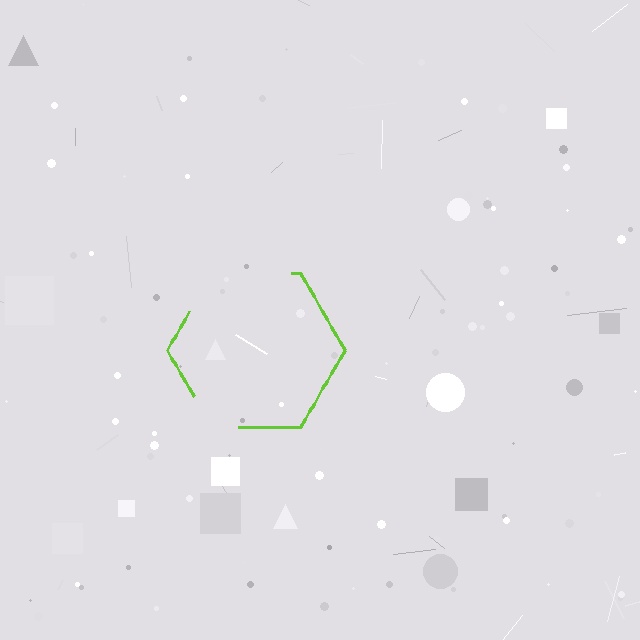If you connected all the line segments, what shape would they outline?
They would outline a hexagon.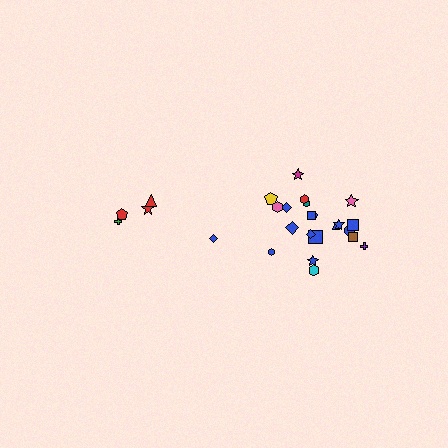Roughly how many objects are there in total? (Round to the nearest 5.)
Roughly 25 objects in total.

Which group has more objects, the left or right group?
The right group.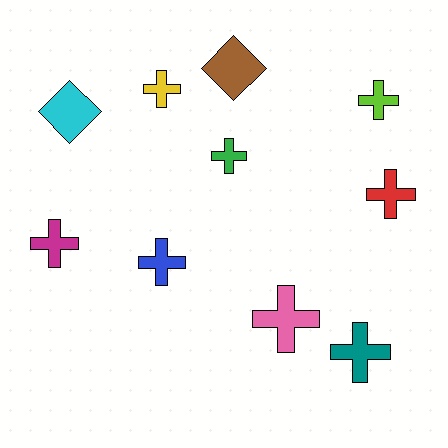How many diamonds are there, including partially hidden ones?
There are 2 diamonds.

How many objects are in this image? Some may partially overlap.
There are 10 objects.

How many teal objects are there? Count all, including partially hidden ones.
There is 1 teal object.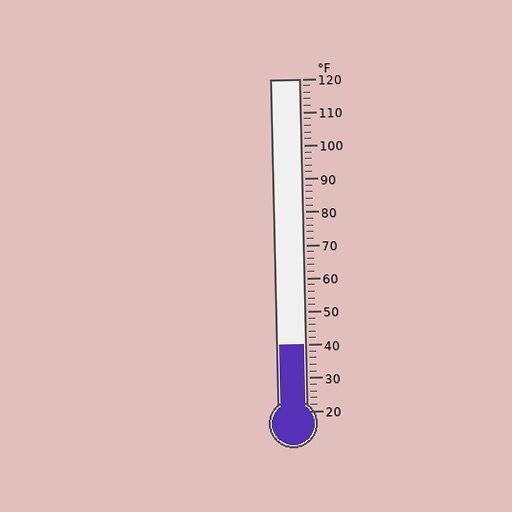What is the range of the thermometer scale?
The thermometer scale ranges from 20°F to 120°F.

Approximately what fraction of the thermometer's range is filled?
The thermometer is filled to approximately 20% of its range.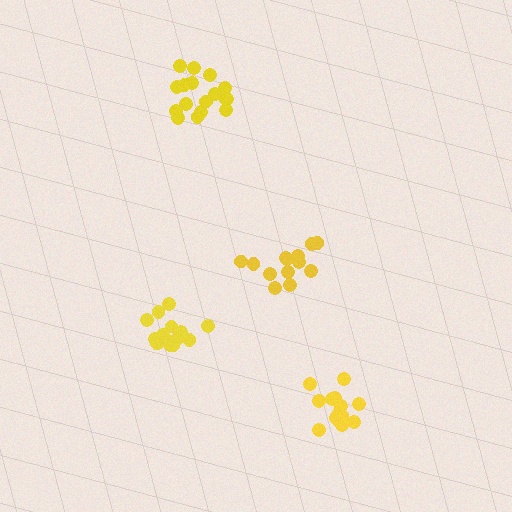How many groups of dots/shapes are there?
There are 4 groups.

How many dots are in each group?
Group 1: 17 dots, Group 2: 16 dots, Group 3: 13 dots, Group 4: 15 dots (61 total).